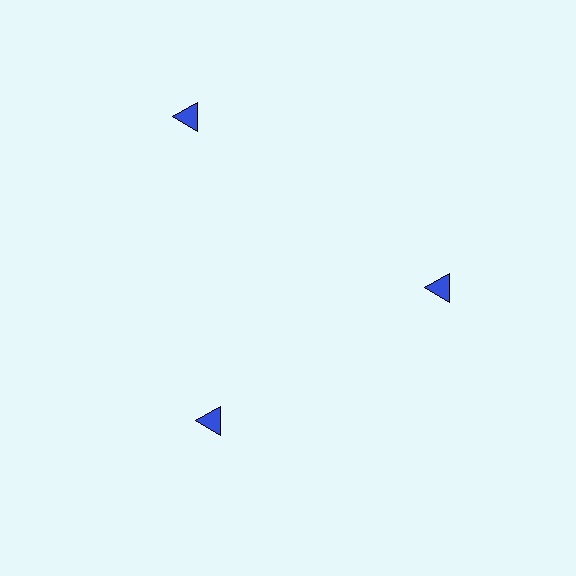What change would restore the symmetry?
The symmetry would be restored by moving it inward, back onto the ring so that all 3 triangles sit at equal angles and equal distance from the center.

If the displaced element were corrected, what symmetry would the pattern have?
It would have 3-fold rotational symmetry — the pattern would map onto itself every 120 degrees.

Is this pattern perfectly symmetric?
No. The 3 blue triangles are arranged in a ring, but one element near the 11 o'clock position is pushed outward from the center, breaking the 3-fold rotational symmetry.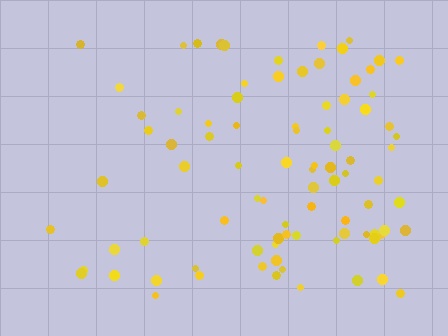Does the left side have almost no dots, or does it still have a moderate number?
Still a moderate number, just noticeably fewer than the right.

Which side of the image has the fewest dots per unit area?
The left.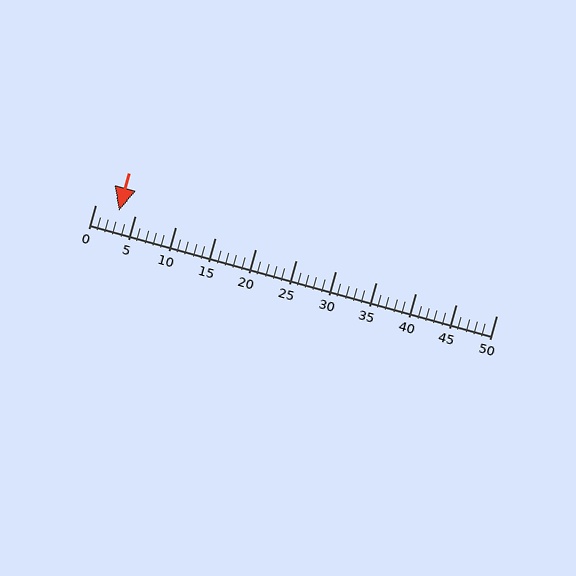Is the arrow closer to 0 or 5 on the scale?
The arrow is closer to 5.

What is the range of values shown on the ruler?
The ruler shows values from 0 to 50.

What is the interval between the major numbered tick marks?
The major tick marks are spaced 5 units apart.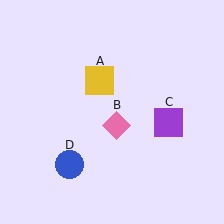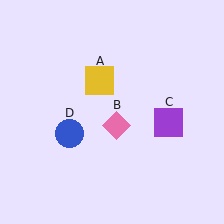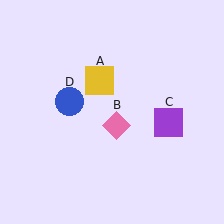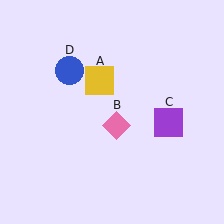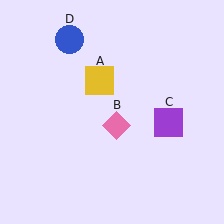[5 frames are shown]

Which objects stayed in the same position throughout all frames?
Yellow square (object A) and pink diamond (object B) and purple square (object C) remained stationary.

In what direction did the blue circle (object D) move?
The blue circle (object D) moved up.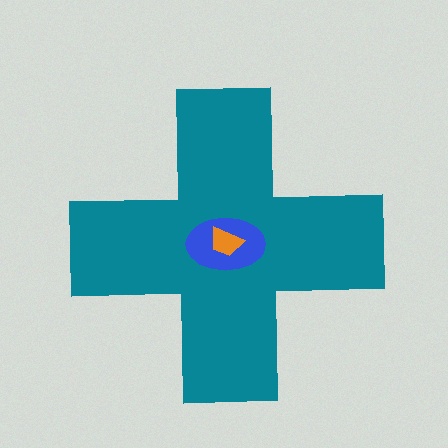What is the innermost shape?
The orange trapezoid.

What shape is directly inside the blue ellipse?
The orange trapezoid.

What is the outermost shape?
The teal cross.